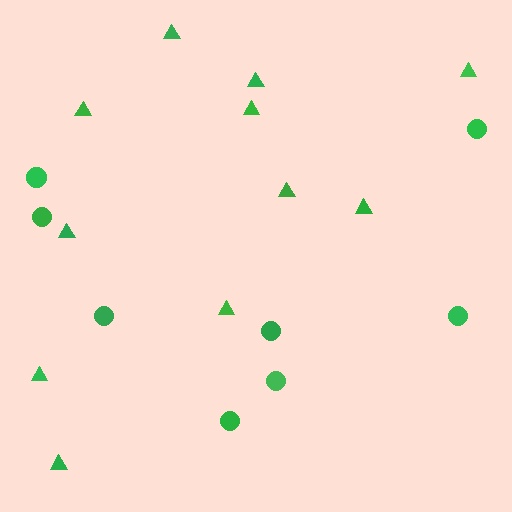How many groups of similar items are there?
There are 2 groups: one group of circles (8) and one group of triangles (11).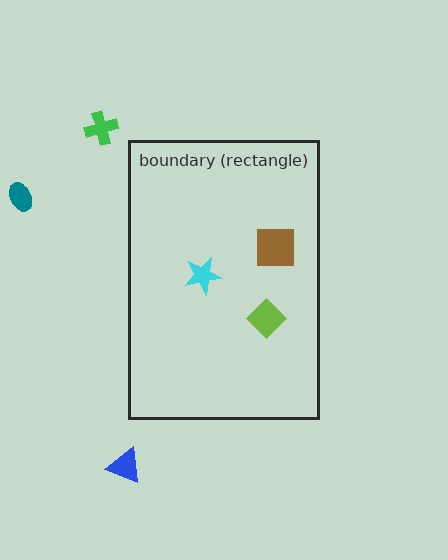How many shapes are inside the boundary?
3 inside, 3 outside.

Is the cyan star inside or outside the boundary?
Inside.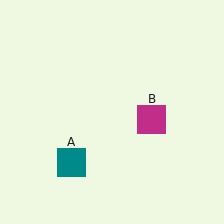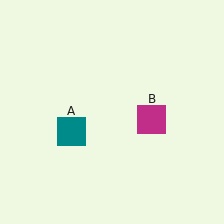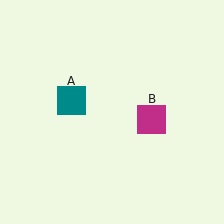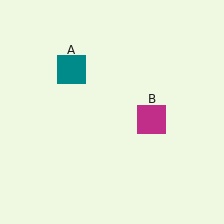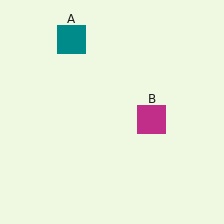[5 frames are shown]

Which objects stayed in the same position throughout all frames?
Magenta square (object B) remained stationary.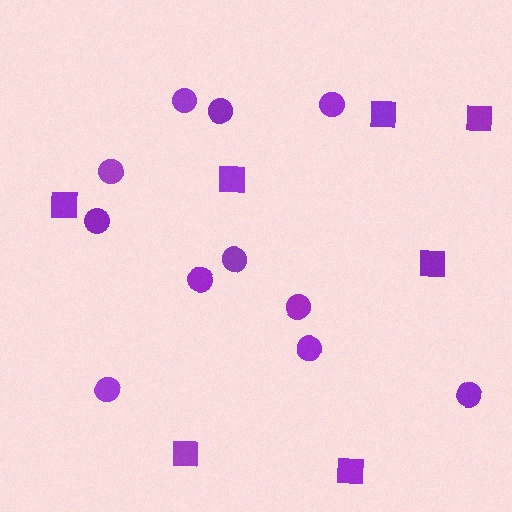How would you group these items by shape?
There are 2 groups: one group of squares (7) and one group of circles (11).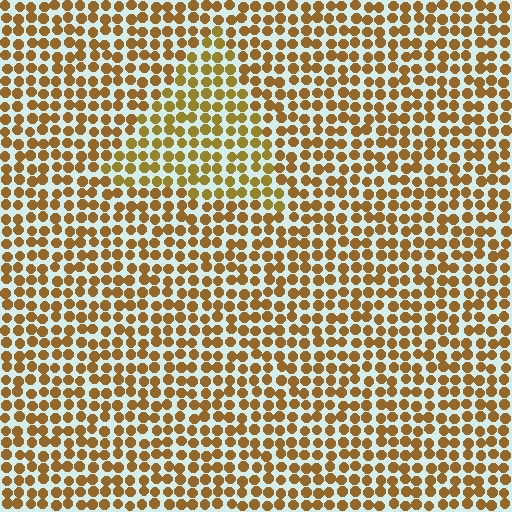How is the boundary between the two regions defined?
The boundary is defined purely by a slight shift in hue (about 17 degrees). Spacing, size, and orientation are identical on both sides.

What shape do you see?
I see a triangle.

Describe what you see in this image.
The image is filled with small brown elements in a uniform arrangement. A triangle-shaped region is visible where the elements are tinted to a slightly different hue, forming a subtle color boundary.